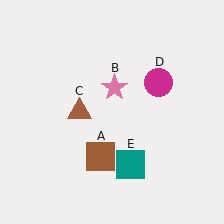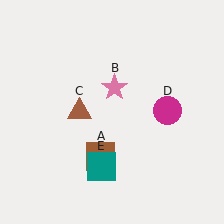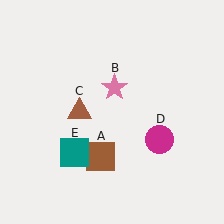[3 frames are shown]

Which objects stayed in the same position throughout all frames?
Brown square (object A) and pink star (object B) and brown triangle (object C) remained stationary.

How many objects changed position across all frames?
2 objects changed position: magenta circle (object D), teal square (object E).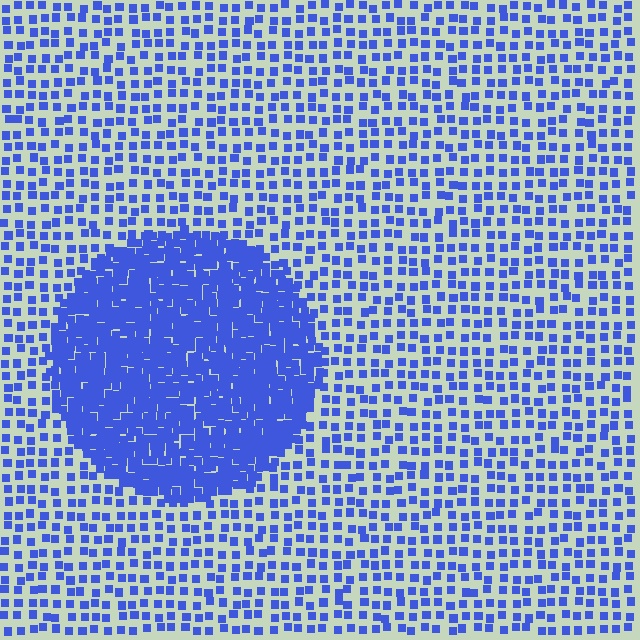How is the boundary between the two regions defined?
The boundary is defined by a change in element density (approximately 2.9x ratio). All elements are the same color, size, and shape.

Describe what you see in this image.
The image contains small blue elements arranged at two different densities. A circle-shaped region is visible where the elements are more densely packed than the surrounding area.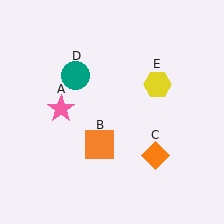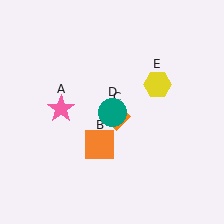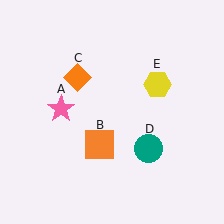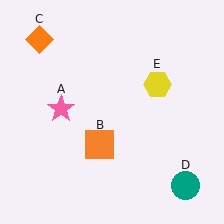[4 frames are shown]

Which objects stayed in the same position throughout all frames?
Pink star (object A) and orange square (object B) and yellow hexagon (object E) remained stationary.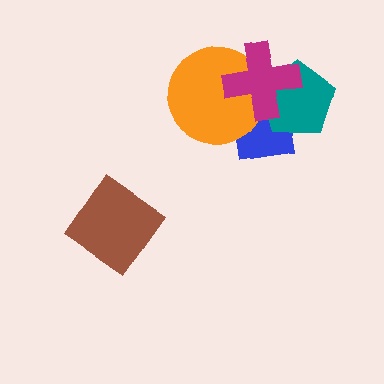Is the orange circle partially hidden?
Yes, it is partially covered by another shape.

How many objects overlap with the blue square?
3 objects overlap with the blue square.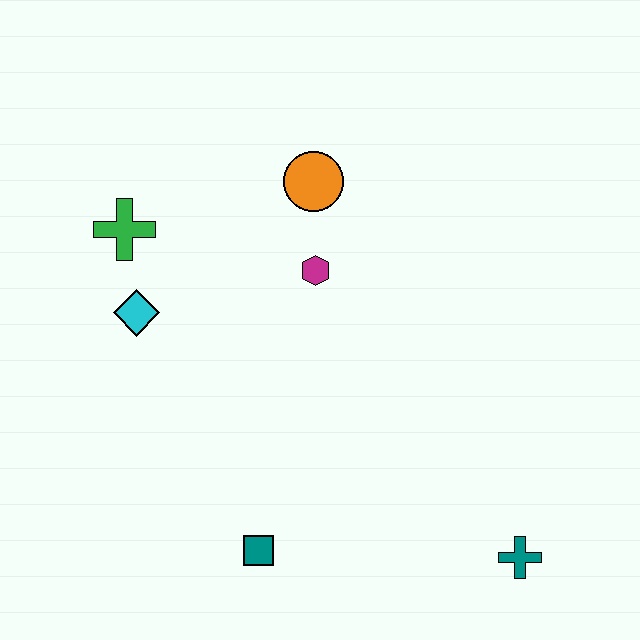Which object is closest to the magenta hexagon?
The orange circle is closest to the magenta hexagon.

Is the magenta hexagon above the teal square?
Yes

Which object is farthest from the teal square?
The orange circle is farthest from the teal square.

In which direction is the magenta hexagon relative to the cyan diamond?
The magenta hexagon is to the right of the cyan diamond.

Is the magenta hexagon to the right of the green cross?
Yes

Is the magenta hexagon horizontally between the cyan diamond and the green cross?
No